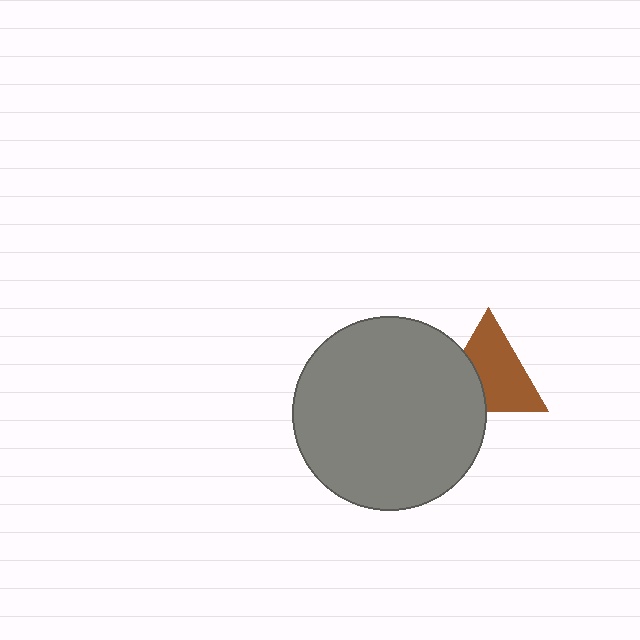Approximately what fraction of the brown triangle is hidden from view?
Roughly 33% of the brown triangle is hidden behind the gray circle.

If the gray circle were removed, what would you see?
You would see the complete brown triangle.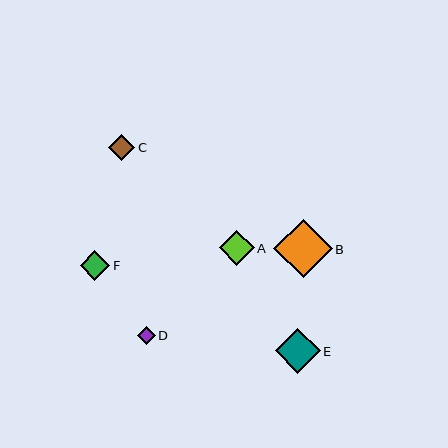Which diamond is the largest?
Diamond B is the largest with a size of approximately 58 pixels.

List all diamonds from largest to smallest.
From largest to smallest: B, E, A, F, C, D.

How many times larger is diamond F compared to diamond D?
Diamond F is approximately 1.7 times the size of diamond D.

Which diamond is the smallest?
Diamond D is the smallest with a size of approximately 18 pixels.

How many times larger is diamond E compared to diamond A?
Diamond E is approximately 1.3 times the size of diamond A.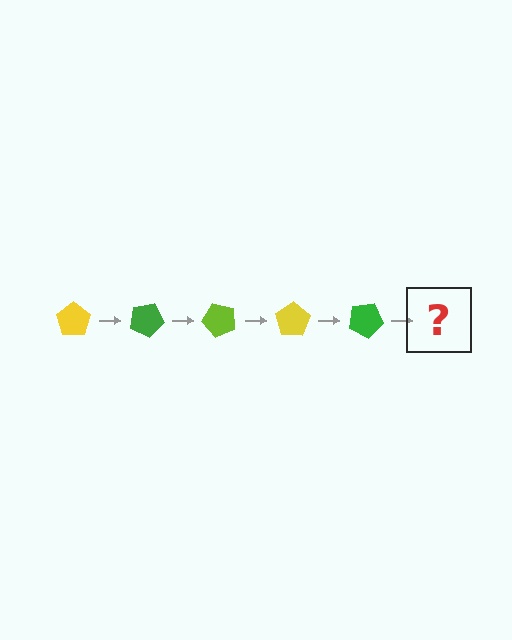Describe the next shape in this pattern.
It should be a lime pentagon, rotated 125 degrees from the start.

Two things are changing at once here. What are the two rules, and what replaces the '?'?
The two rules are that it rotates 25 degrees each step and the color cycles through yellow, green, and lime. The '?' should be a lime pentagon, rotated 125 degrees from the start.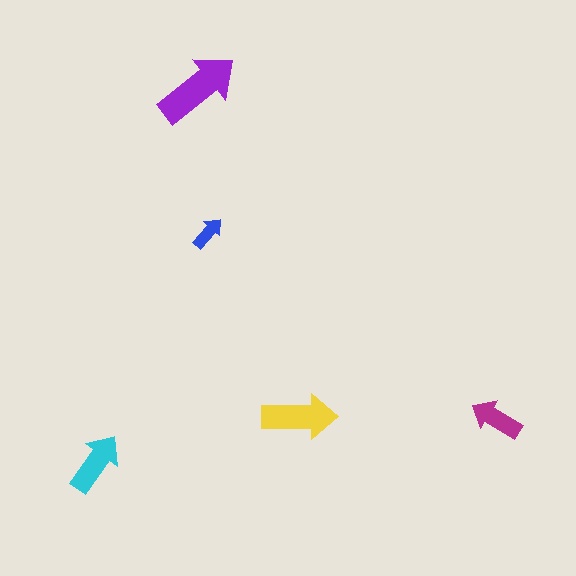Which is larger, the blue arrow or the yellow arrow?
The yellow one.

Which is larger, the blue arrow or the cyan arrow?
The cyan one.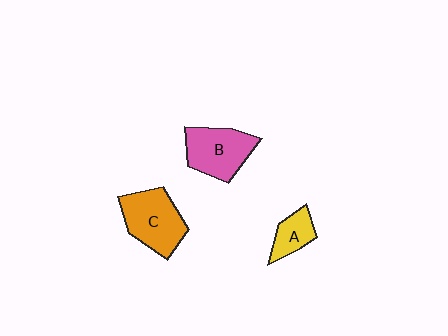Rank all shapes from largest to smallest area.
From largest to smallest: C (orange), B (pink), A (yellow).